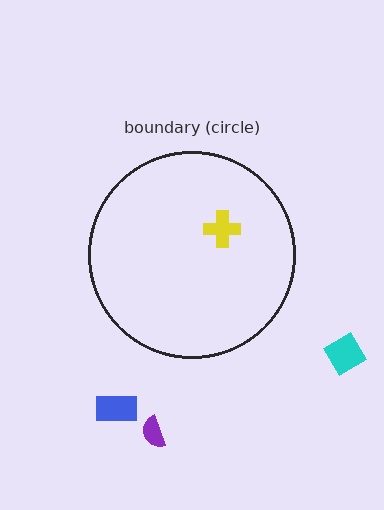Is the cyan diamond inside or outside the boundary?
Outside.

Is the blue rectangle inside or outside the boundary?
Outside.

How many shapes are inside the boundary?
1 inside, 3 outside.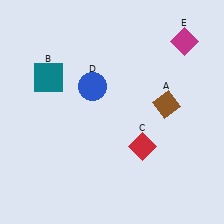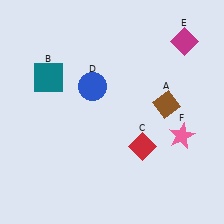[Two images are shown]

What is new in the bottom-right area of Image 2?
A pink star (F) was added in the bottom-right area of Image 2.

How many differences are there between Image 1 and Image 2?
There is 1 difference between the two images.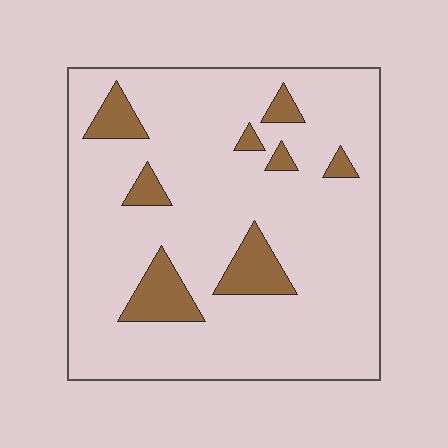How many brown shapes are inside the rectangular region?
8.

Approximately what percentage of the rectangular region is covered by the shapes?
Approximately 15%.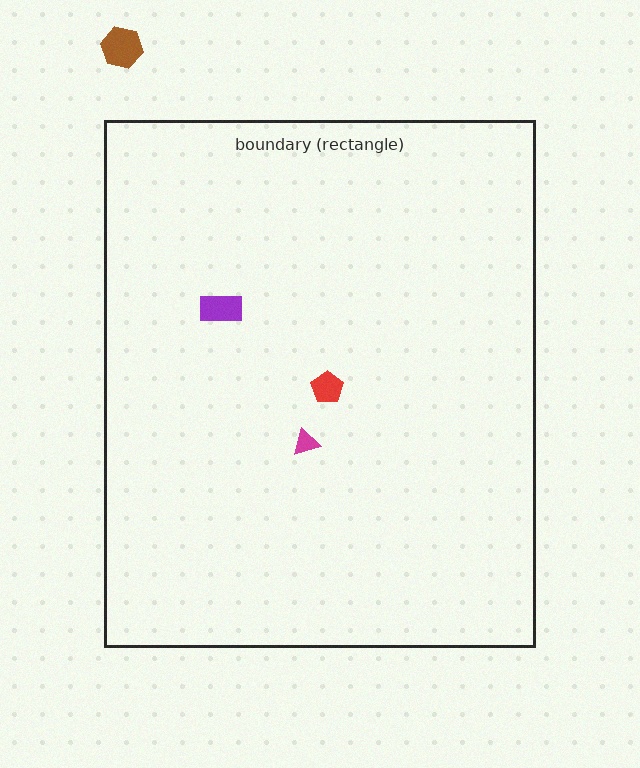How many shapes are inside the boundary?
3 inside, 1 outside.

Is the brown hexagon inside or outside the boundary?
Outside.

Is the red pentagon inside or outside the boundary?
Inside.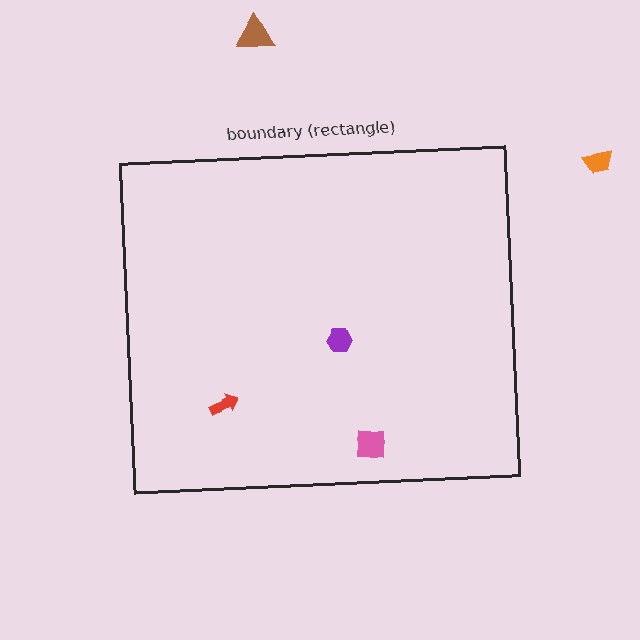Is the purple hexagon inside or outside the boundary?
Inside.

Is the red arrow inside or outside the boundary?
Inside.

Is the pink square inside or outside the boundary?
Inside.